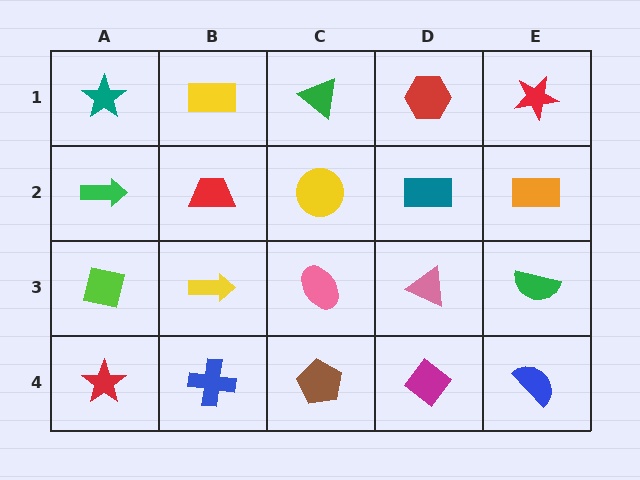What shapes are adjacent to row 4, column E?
A green semicircle (row 3, column E), a magenta diamond (row 4, column D).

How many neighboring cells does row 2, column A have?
3.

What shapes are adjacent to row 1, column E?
An orange rectangle (row 2, column E), a red hexagon (row 1, column D).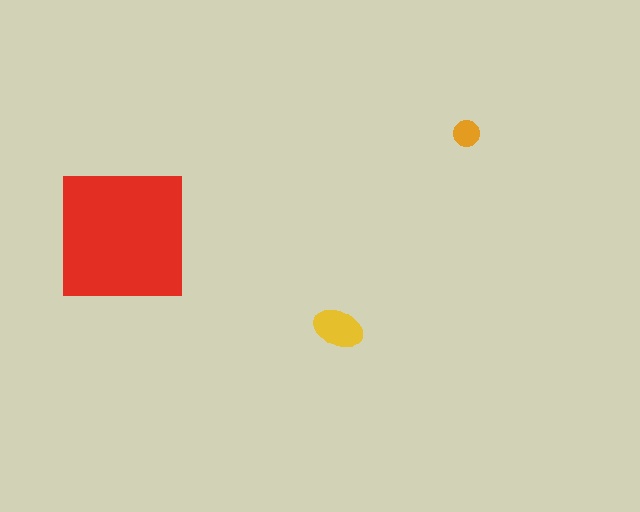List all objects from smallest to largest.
The orange circle, the yellow ellipse, the red square.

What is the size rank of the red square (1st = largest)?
1st.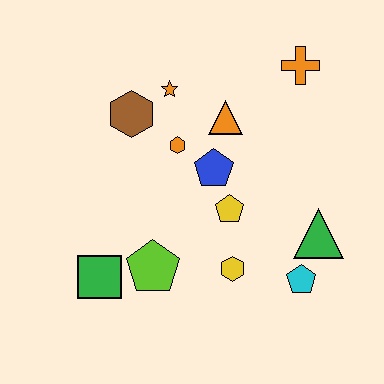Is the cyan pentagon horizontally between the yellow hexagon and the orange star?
No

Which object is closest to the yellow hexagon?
The yellow pentagon is closest to the yellow hexagon.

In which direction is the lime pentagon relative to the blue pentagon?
The lime pentagon is below the blue pentagon.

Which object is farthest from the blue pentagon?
The green square is farthest from the blue pentagon.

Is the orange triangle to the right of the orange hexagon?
Yes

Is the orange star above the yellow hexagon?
Yes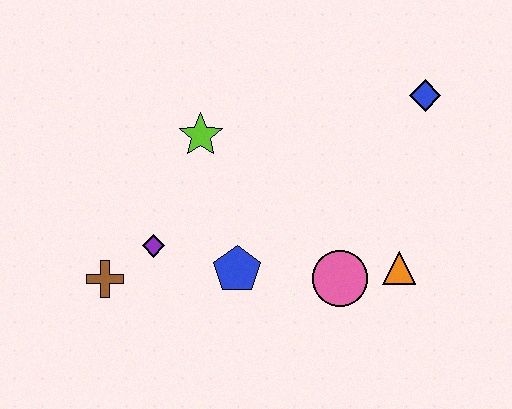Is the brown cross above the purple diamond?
No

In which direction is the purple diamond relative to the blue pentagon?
The purple diamond is to the left of the blue pentagon.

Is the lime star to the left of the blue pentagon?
Yes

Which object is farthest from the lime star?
The orange triangle is farthest from the lime star.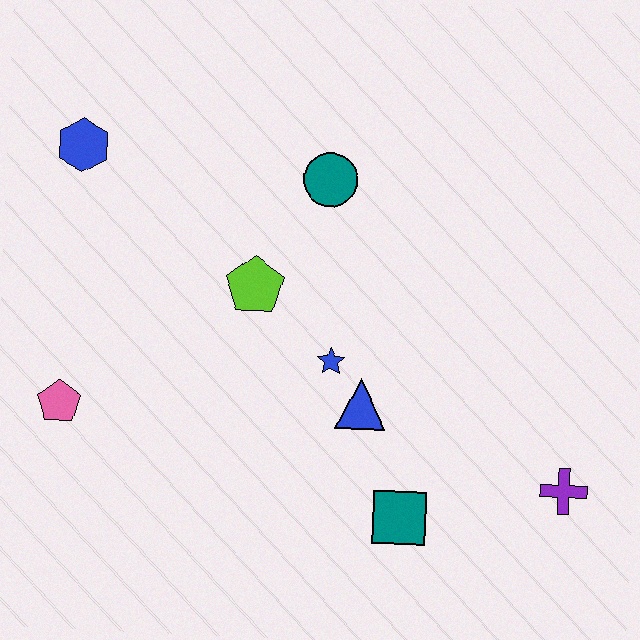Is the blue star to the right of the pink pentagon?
Yes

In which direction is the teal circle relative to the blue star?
The teal circle is above the blue star.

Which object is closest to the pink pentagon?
The lime pentagon is closest to the pink pentagon.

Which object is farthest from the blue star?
The blue hexagon is farthest from the blue star.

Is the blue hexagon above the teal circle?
Yes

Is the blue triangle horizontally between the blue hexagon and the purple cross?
Yes